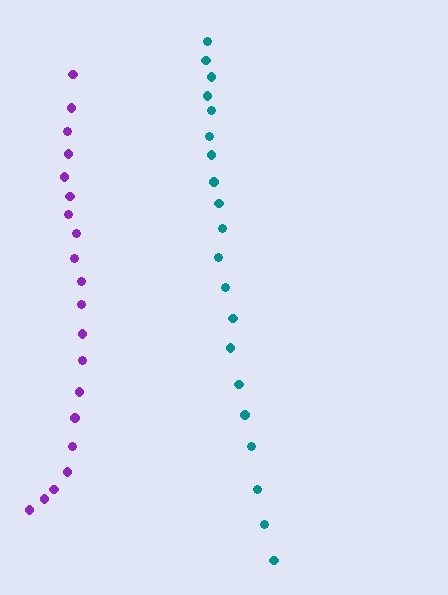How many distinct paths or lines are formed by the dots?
There are 2 distinct paths.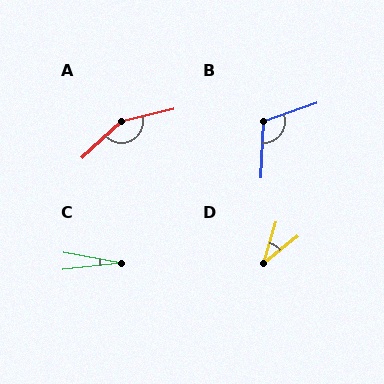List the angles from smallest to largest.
C (17°), D (35°), B (111°), A (151°).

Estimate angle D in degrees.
Approximately 35 degrees.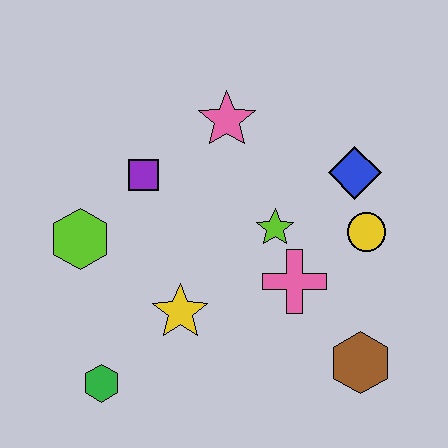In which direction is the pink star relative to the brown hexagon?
The pink star is above the brown hexagon.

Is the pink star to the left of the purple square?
No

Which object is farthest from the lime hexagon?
The brown hexagon is farthest from the lime hexagon.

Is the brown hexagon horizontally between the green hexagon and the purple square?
No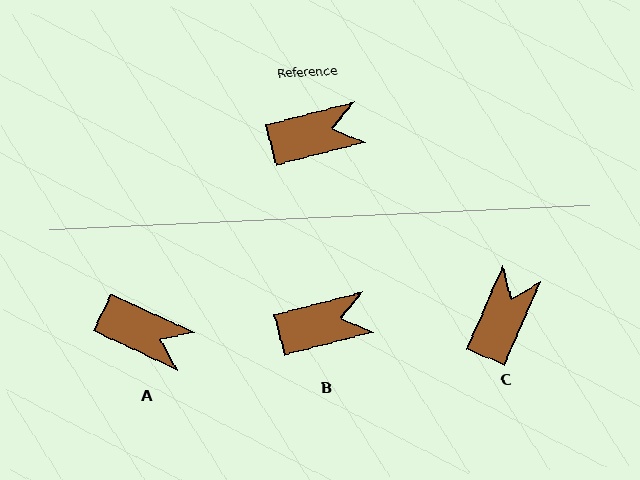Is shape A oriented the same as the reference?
No, it is off by about 40 degrees.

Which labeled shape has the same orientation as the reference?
B.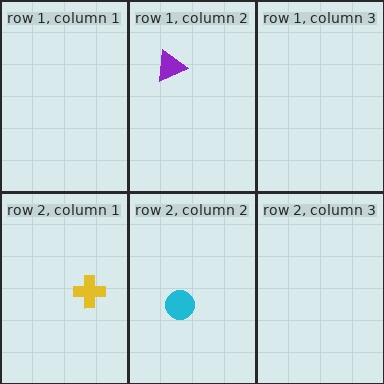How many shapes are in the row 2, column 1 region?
1.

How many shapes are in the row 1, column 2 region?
1.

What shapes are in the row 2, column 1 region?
The yellow cross.